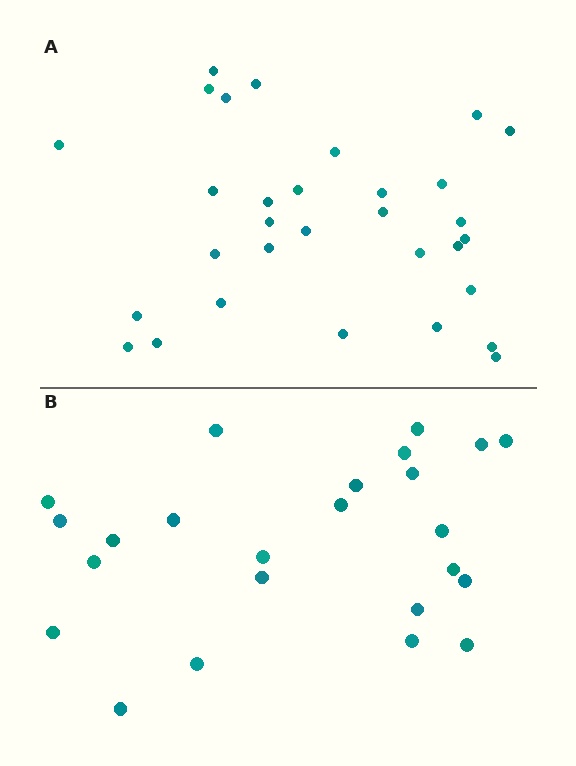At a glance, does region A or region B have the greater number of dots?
Region A (the top region) has more dots.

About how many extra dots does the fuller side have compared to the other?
Region A has roughly 8 or so more dots than region B.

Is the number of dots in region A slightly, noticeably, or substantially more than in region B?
Region A has noticeably more, but not dramatically so. The ratio is roughly 1.3 to 1.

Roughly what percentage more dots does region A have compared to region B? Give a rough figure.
About 30% more.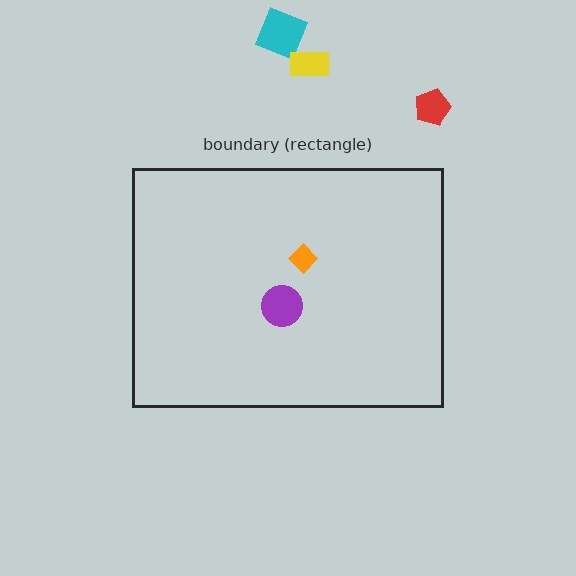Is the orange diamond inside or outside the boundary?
Inside.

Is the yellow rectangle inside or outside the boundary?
Outside.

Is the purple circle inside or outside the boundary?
Inside.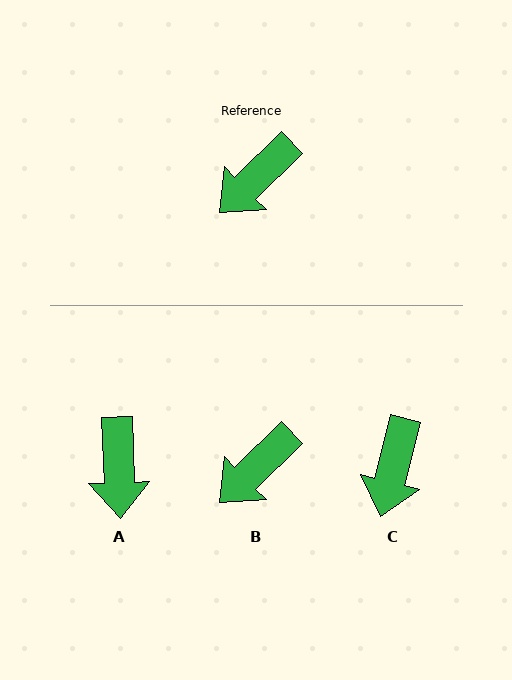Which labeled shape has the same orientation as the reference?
B.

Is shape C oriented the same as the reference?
No, it is off by about 32 degrees.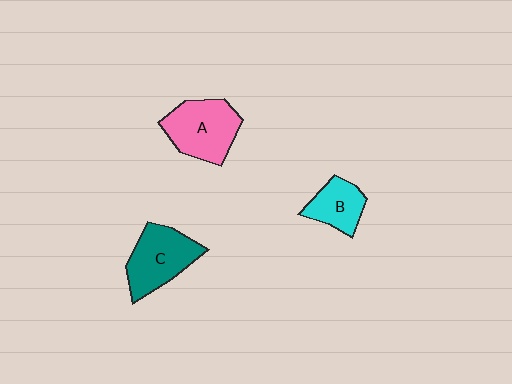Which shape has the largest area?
Shape A (pink).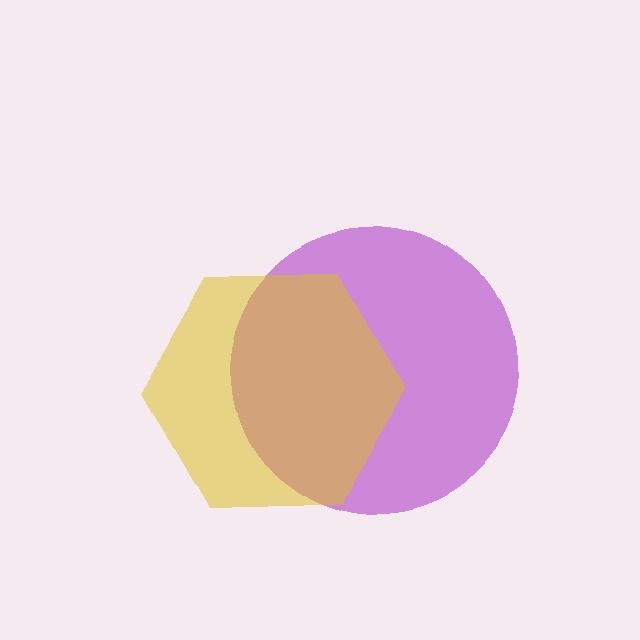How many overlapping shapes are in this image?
There are 2 overlapping shapes in the image.